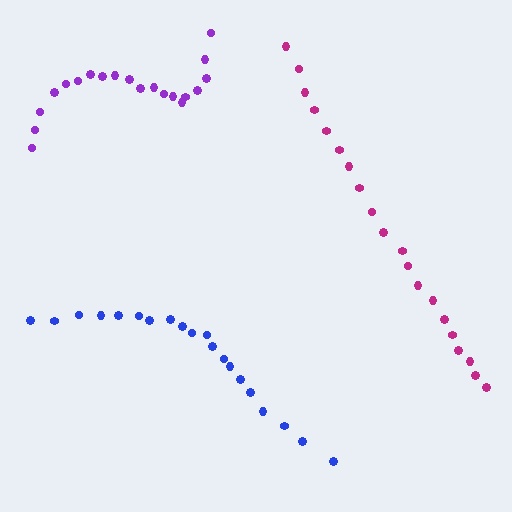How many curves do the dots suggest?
There are 3 distinct paths.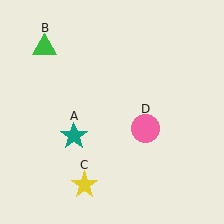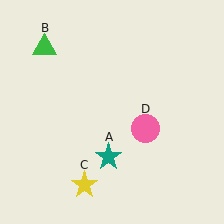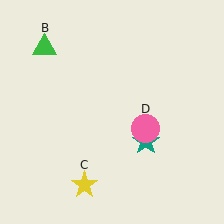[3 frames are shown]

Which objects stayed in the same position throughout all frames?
Green triangle (object B) and yellow star (object C) and pink circle (object D) remained stationary.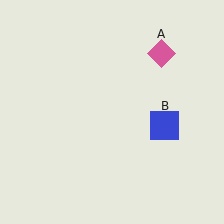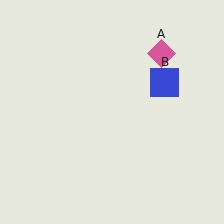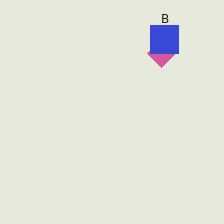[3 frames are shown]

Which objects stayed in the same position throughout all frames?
Pink diamond (object A) remained stationary.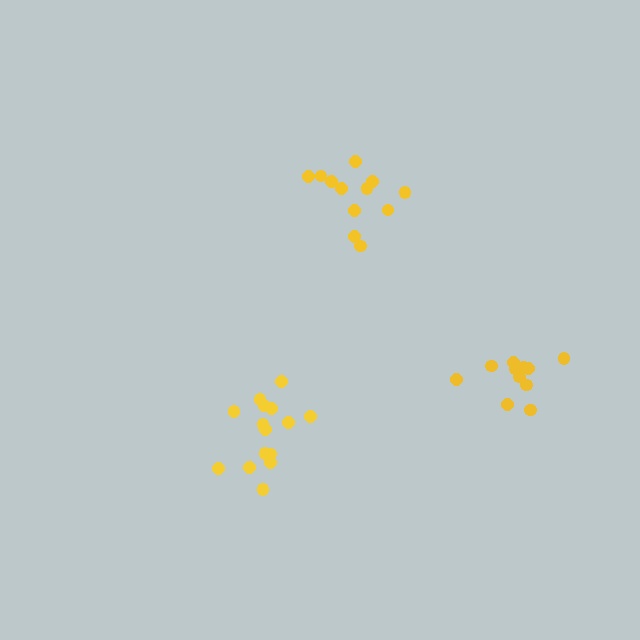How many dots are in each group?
Group 1: 12 dots, Group 2: 15 dots, Group 3: 11 dots (38 total).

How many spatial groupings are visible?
There are 3 spatial groupings.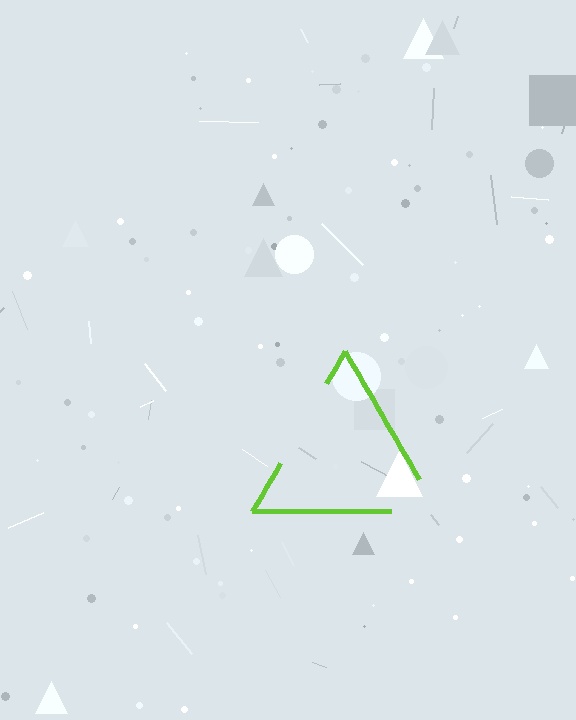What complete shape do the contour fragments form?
The contour fragments form a triangle.